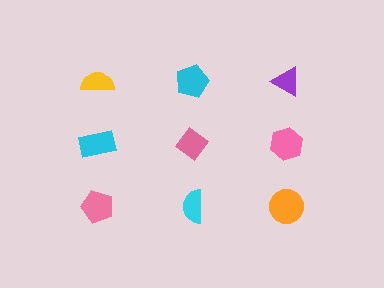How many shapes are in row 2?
3 shapes.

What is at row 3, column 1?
A pink pentagon.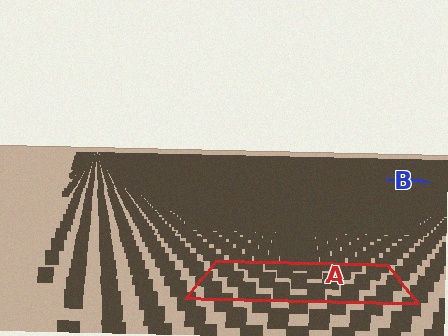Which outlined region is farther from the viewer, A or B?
Region B is farther from the viewer — the texture elements inside it appear smaller and more densely packed.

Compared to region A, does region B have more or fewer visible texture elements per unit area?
Region B has more texture elements per unit area — they are packed more densely because it is farther away.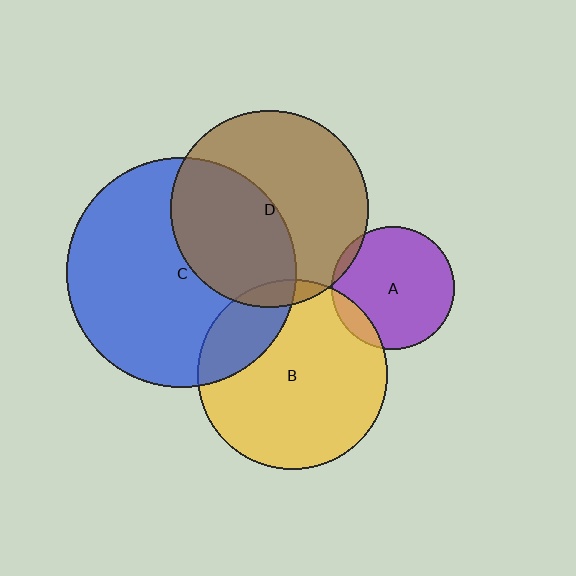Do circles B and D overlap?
Yes.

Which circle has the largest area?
Circle C (blue).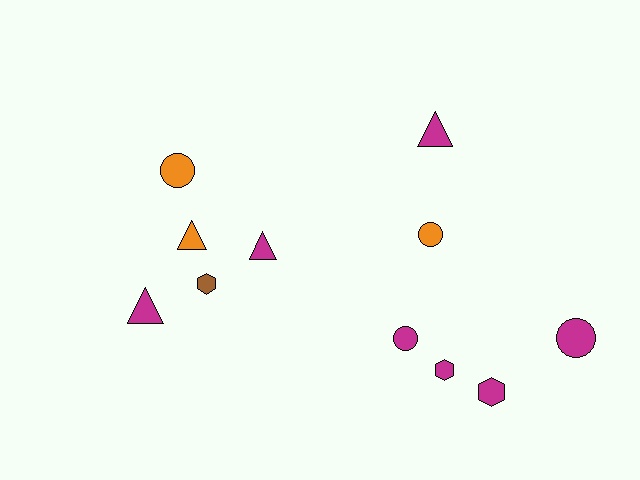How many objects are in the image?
There are 11 objects.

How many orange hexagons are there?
There are no orange hexagons.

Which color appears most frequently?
Magenta, with 7 objects.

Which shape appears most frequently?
Circle, with 4 objects.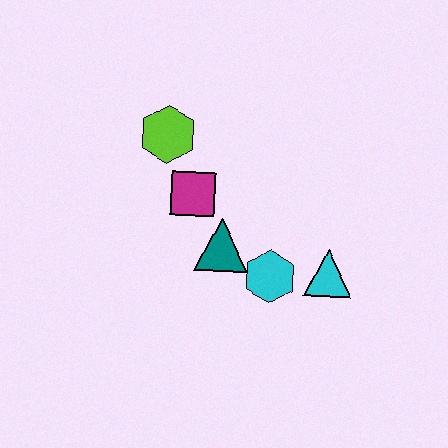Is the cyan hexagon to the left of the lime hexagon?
No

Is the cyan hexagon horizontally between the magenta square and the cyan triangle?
Yes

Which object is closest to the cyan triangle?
The cyan hexagon is closest to the cyan triangle.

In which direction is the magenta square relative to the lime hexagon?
The magenta square is below the lime hexagon.